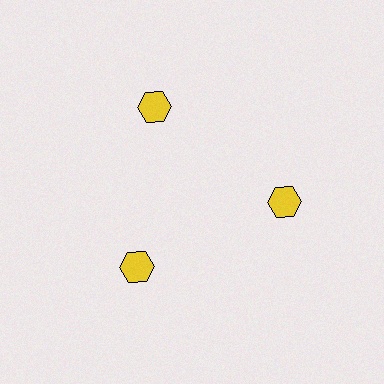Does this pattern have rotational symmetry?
Yes, this pattern has 3-fold rotational symmetry. It looks the same after rotating 120 degrees around the center.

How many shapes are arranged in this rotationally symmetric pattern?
There are 3 shapes, arranged in 3 groups of 1.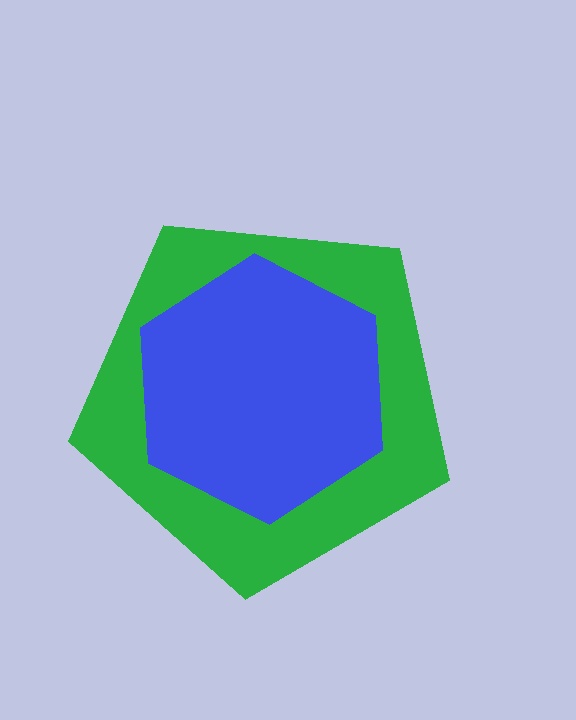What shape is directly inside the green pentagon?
The blue hexagon.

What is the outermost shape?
The green pentagon.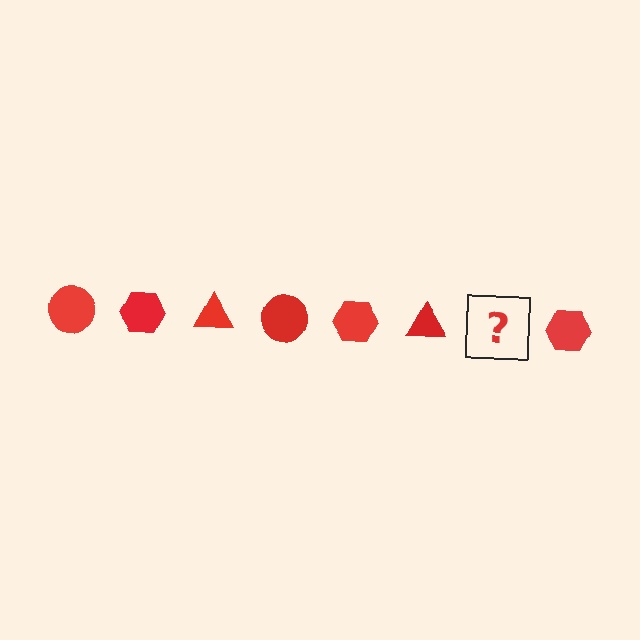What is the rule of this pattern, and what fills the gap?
The rule is that the pattern cycles through circle, hexagon, triangle shapes in red. The gap should be filled with a red circle.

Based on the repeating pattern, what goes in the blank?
The blank should be a red circle.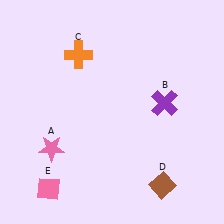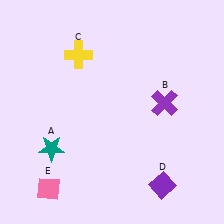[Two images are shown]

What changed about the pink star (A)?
In Image 1, A is pink. In Image 2, it changed to teal.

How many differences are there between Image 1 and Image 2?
There are 3 differences between the two images.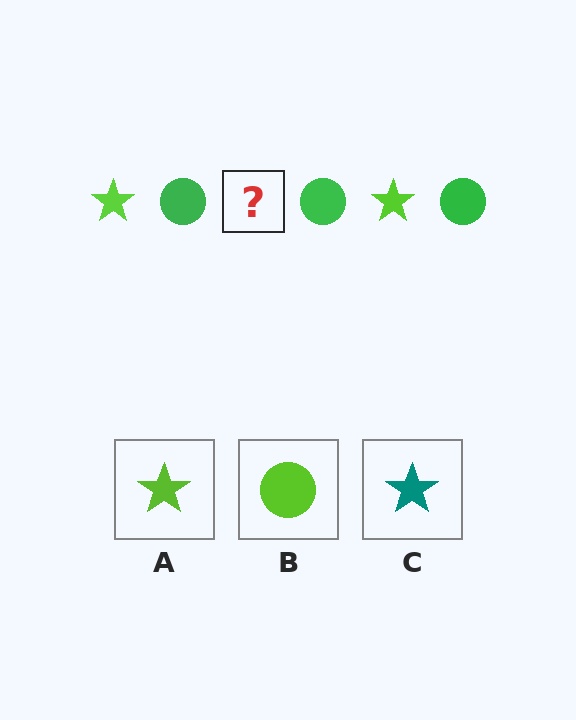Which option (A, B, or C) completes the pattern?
A.